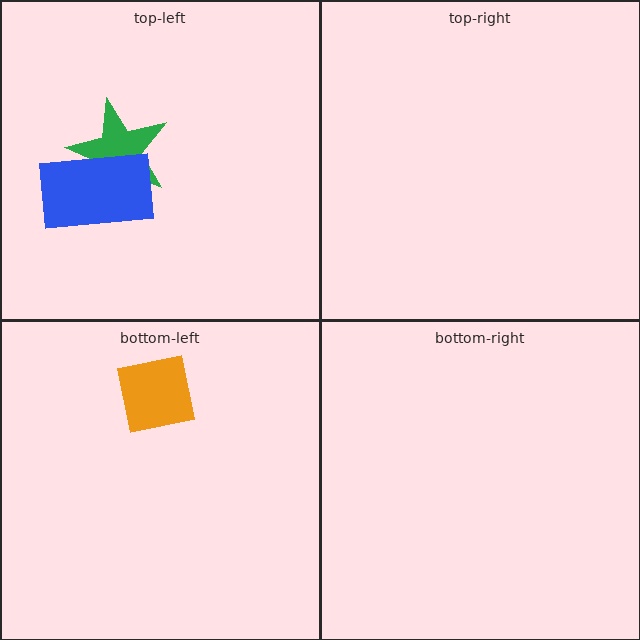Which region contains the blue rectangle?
The top-left region.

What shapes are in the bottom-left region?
The orange square.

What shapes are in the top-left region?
The green star, the blue rectangle.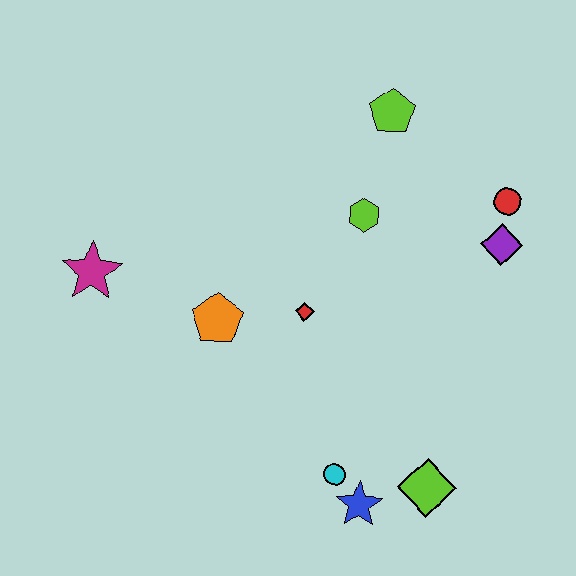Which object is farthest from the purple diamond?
The magenta star is farthest from the purple diamond.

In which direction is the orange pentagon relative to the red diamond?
The orange pentagon is to the left of the red diamond.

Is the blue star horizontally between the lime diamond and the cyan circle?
Yes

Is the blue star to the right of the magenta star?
Yes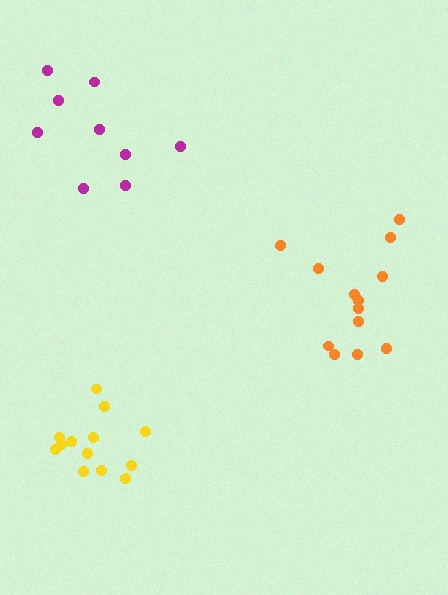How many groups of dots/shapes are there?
There are 3 groups.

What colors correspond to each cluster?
The clusters are colored: yellow, orange, magenta.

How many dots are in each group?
Group 1: 13 dots, Group 2: 13 dots, Group 3: 9 dots (35 total).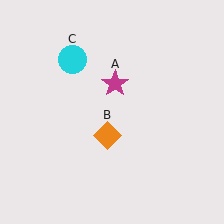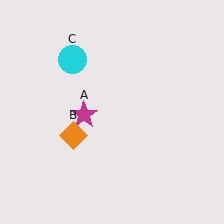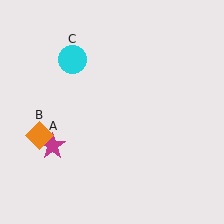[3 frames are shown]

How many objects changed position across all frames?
2 objects changed position: magenta star (object A), orange diamond (object B).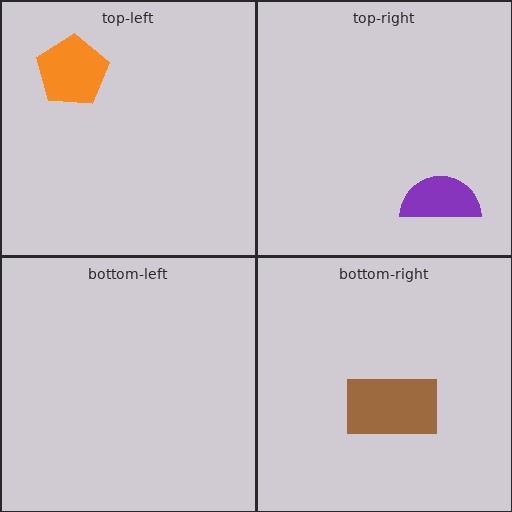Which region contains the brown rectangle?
The bottom-right region.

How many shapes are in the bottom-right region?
1.